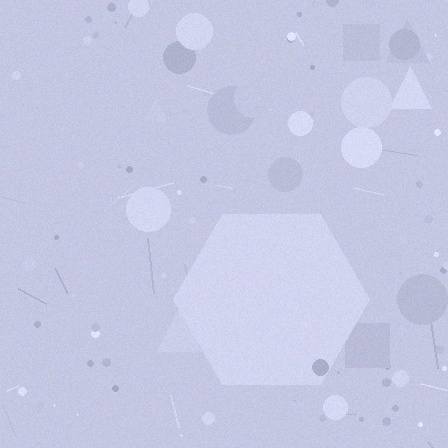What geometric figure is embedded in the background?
A hexagon is embedded in the background.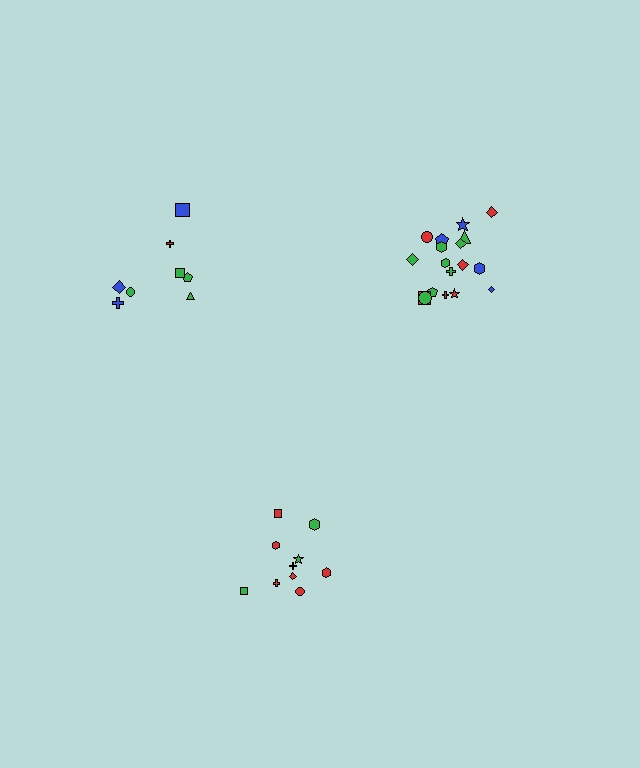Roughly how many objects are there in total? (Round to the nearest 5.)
Roughly 35 objects in total.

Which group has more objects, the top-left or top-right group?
The top-right group.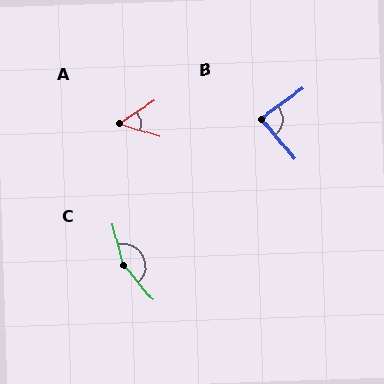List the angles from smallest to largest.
A (50°), B (86°), C (154°).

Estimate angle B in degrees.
Approximately 86 degrees.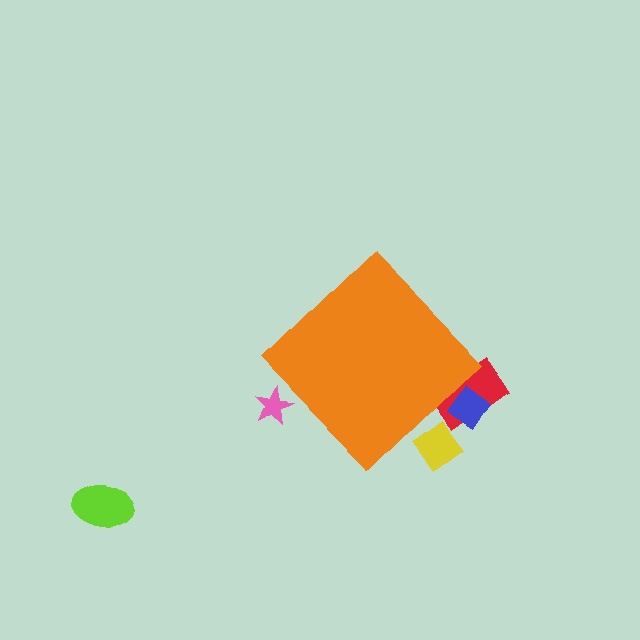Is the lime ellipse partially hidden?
No, the lime ellipse is fully visible.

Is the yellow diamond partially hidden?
Yes, the yellow diamond is partially hidden behind the orange diamond.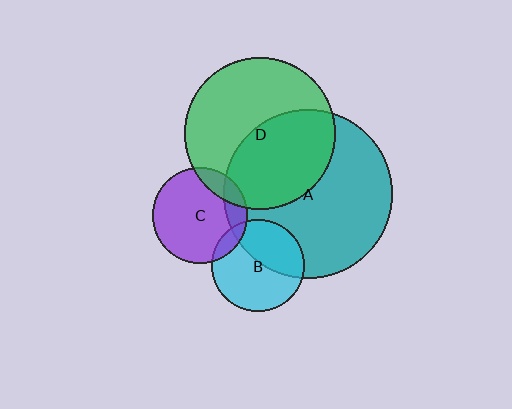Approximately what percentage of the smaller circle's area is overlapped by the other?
Approximately 15%.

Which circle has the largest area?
Circle A (teal).